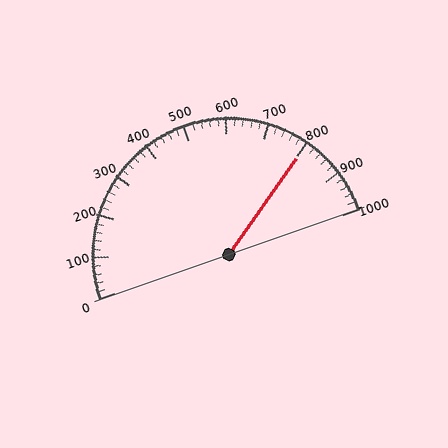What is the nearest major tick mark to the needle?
The nearest major tick mark is 800.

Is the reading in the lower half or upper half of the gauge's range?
The reading is in the upper half of the range (0 to 1000).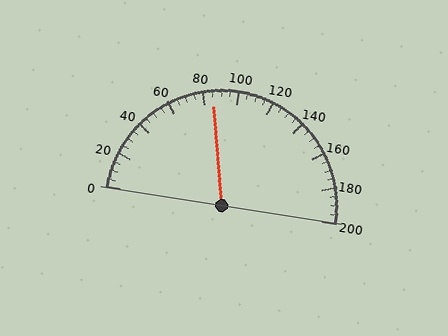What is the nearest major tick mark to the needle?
The nearest major tick mark is 80.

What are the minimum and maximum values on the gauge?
The gauge ranges from 0 to 200.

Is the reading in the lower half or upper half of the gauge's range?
The reading is in the lower half of the range (0 to 200).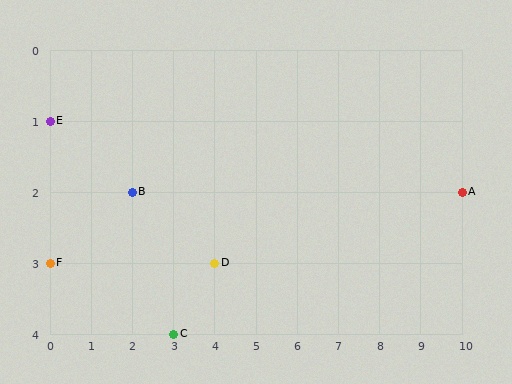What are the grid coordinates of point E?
Point E is at grid coordinates (0, 1).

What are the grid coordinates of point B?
Point B is at grid coordinates (2, 2).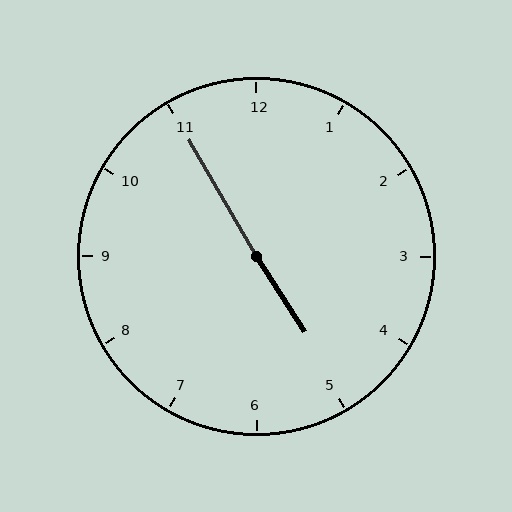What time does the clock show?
4:55.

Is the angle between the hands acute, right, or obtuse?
It is obtuse.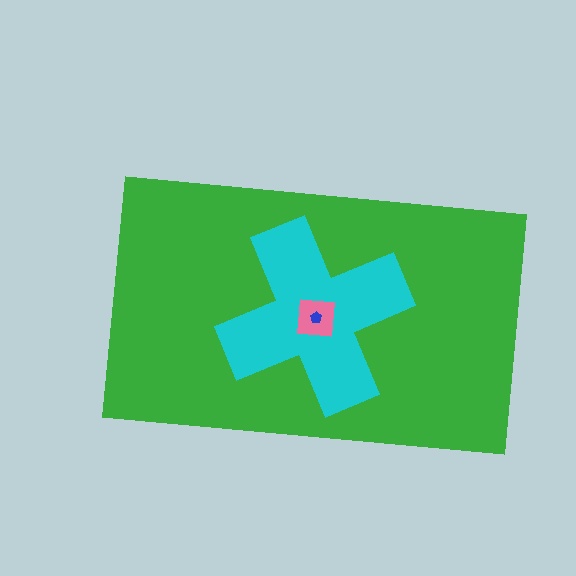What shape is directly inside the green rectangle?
The cyan cross.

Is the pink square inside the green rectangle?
Yes.